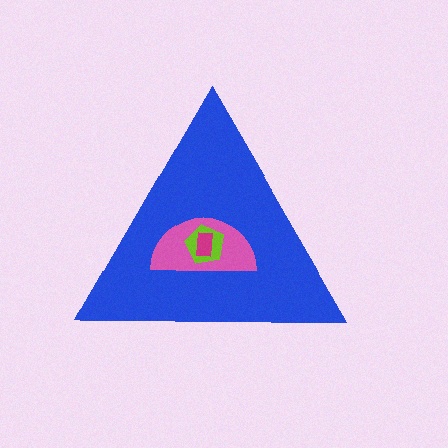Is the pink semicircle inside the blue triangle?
Yes.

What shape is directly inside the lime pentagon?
The magenta rectangle.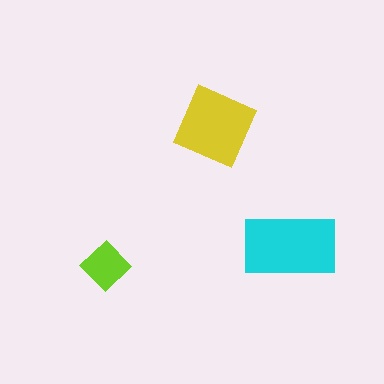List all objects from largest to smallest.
The cyan rectangle, the yellow square, the lime diamond.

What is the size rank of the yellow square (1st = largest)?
2nd.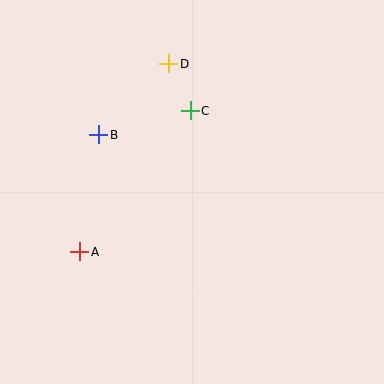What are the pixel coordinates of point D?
Point D is at (169, 64).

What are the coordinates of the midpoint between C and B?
The midpoint between C and B is at (145, 123).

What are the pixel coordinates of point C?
Point C is at (190, 111).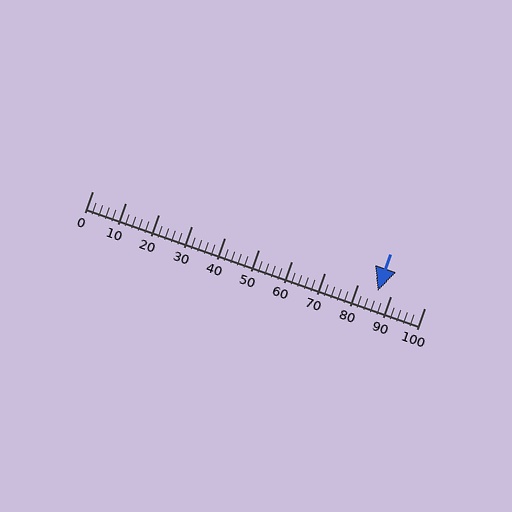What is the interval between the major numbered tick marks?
The major tick marks are spaced 10 units apart.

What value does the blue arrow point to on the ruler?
The blue arrow points to approximately 86.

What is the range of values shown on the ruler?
The ruler shows values from 0 to 100.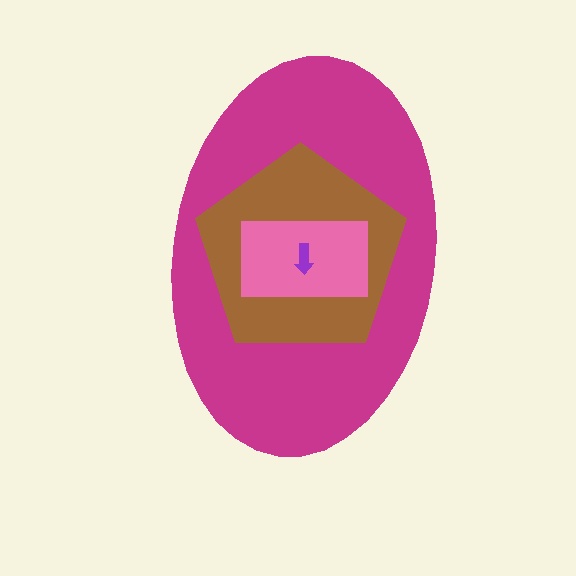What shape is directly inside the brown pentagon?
The pink rectangle.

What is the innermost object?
The purple arrow.